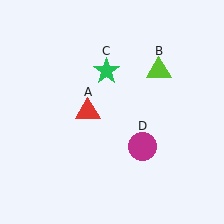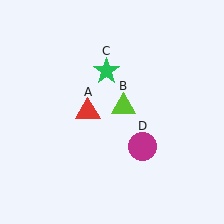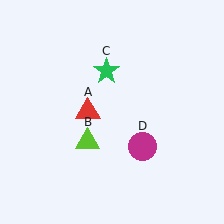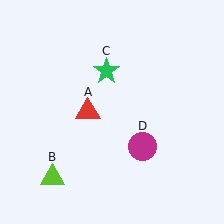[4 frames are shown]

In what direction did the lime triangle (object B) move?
The lime triangle (object B) moved down and to the left.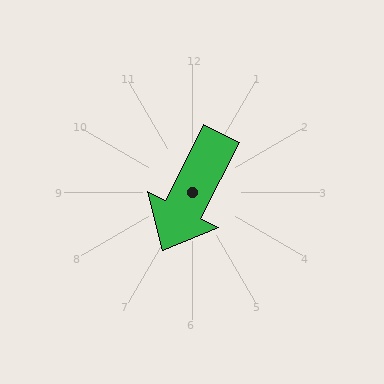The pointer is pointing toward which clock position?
Roughly 7 o'clock.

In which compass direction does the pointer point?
Southwest.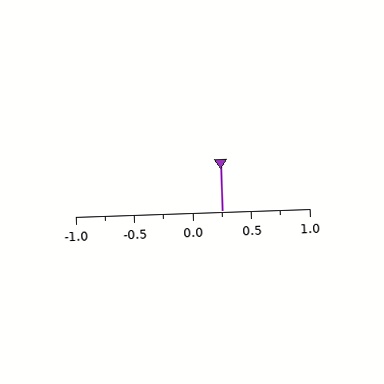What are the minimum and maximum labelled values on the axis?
The axis runs from -1.0 to 1.0.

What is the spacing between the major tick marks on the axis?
The major ticks are spaced 0.5 apart.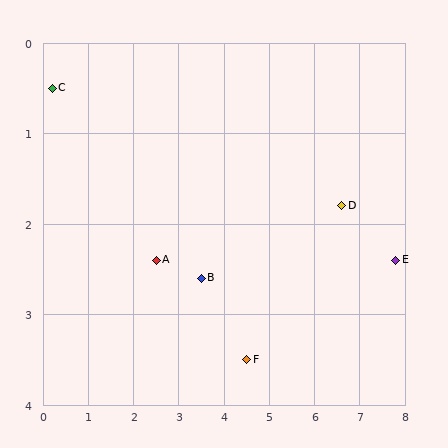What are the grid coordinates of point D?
Point D is at approximately (6.6, 1.8).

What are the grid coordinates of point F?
Point F is at approximately (4.5, 3.5).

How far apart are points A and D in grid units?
Points A and D are about 4.1 grid units apart.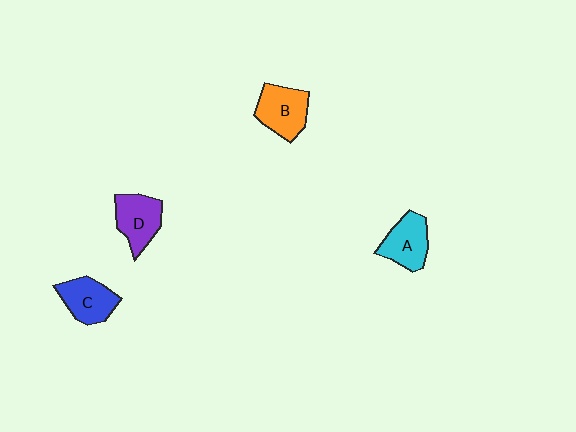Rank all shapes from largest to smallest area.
From largest to smallest: B (orange), D (purple), A (cyan), C (blue).